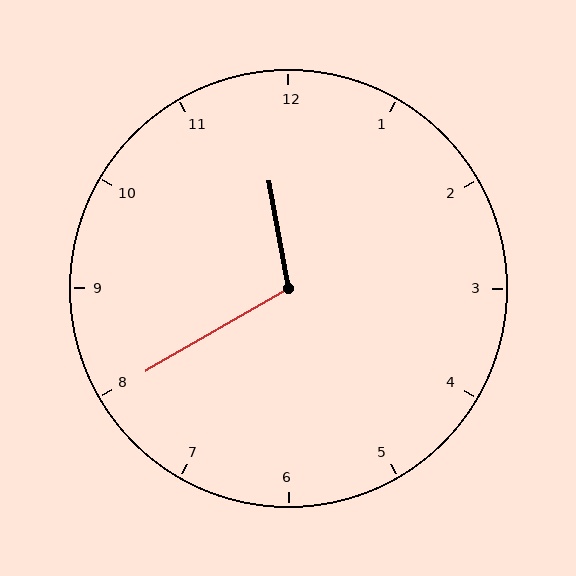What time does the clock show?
11:40.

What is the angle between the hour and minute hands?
Approximately 110 degrees.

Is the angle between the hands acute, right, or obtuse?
It is obtuse.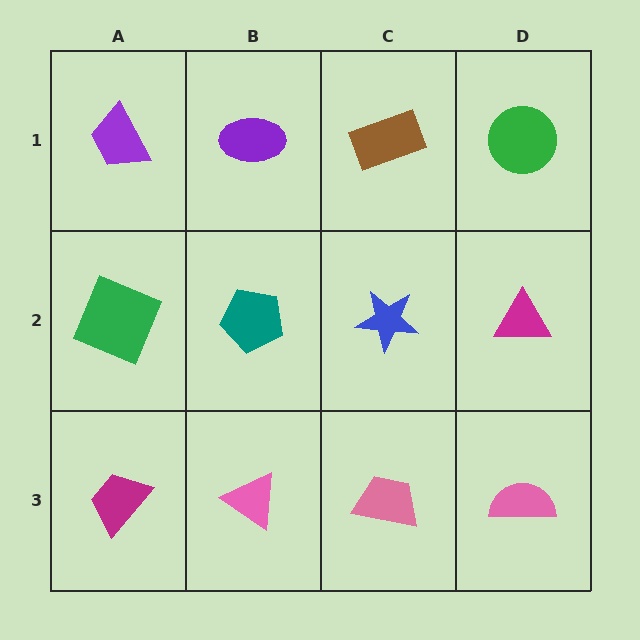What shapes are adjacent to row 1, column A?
A green square (row 2, column A), a purple ellipse (row 1, column B).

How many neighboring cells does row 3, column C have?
3.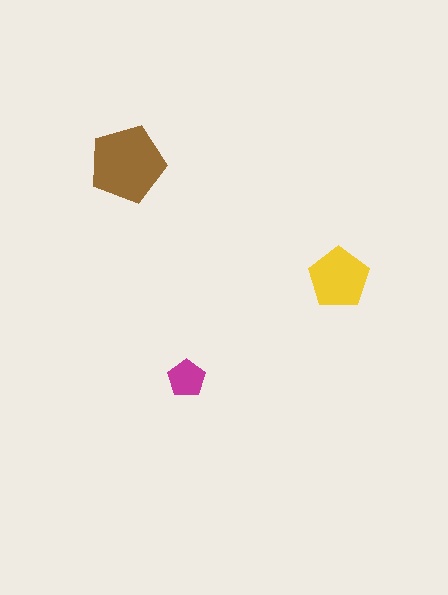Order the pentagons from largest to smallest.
the brown one, the yellow one, the magenta one.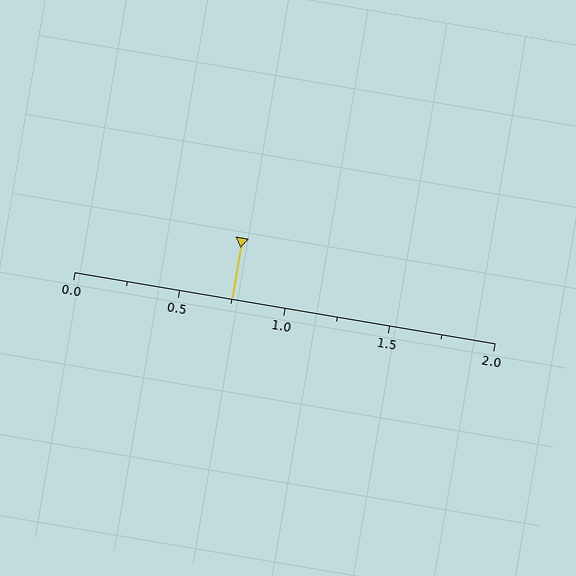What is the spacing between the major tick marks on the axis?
The major ticks are spaced 0.5 apart.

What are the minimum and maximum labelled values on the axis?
The axis runs from 0.0 to 2.0.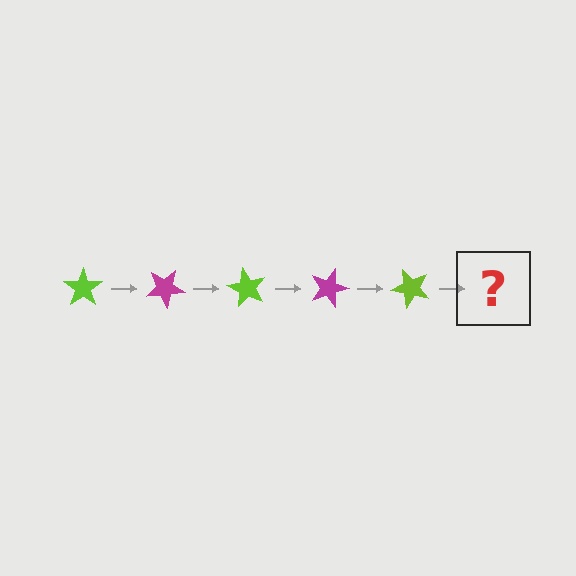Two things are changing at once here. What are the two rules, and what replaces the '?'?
The two rules are that it rotates 30 degrees each step and the color cycles through lime and magenta. The '?' should be a magenta star, rotated 150 degrees from the start.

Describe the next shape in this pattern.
It should be a magenta star, rotated 150 degrees from the start.